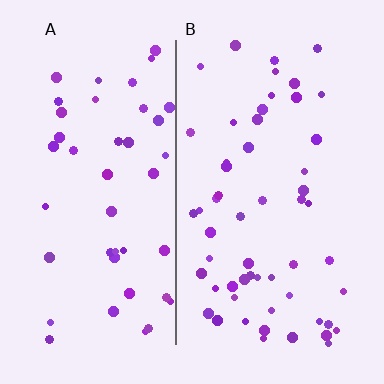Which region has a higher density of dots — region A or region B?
B (the right).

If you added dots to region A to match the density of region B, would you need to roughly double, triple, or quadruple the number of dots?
Approximately double.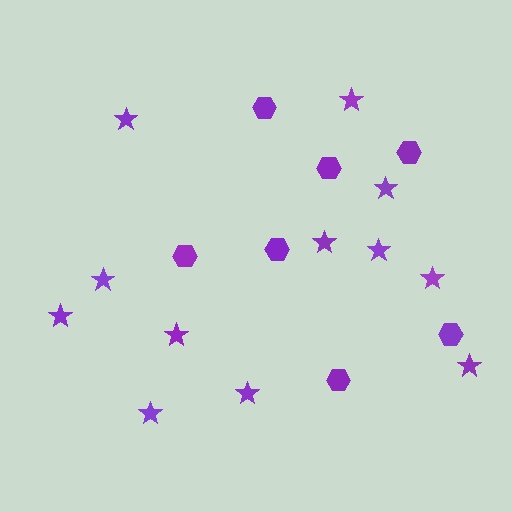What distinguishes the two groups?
There are 2 groups: one group of hexagons (7) and one group of stars (12).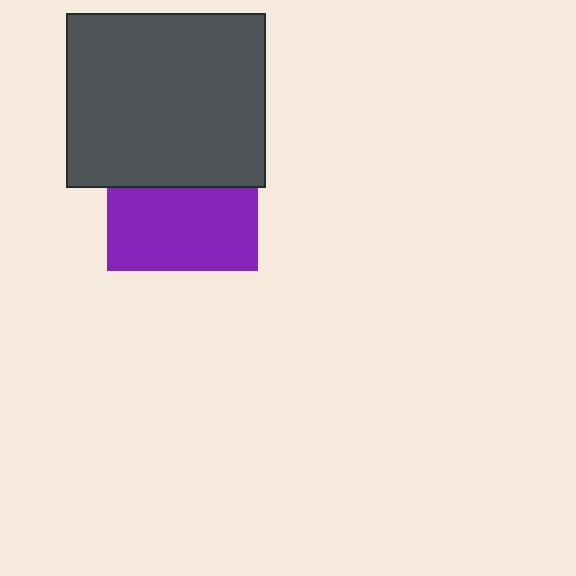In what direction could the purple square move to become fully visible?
The purple square could move down. That would shift it out from behind the dark gray rectangle entirely.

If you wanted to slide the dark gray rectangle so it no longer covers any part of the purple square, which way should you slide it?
Slide it up — that is the most direct way to separate the two shapes.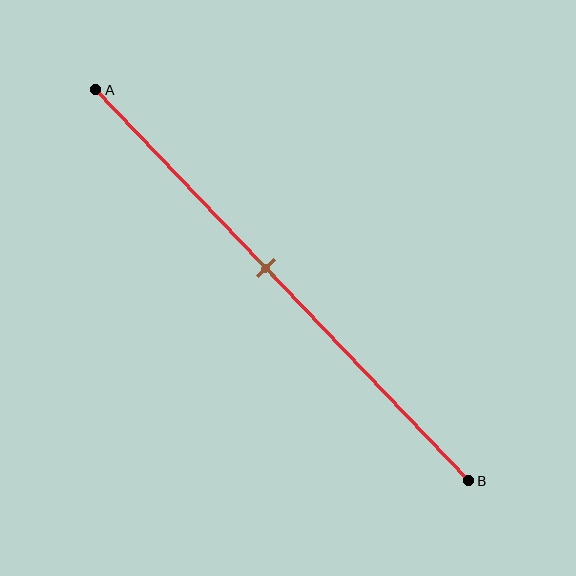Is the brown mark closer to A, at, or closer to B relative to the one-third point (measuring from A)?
The brown mark is closer to point B than the one-third point of segment AB.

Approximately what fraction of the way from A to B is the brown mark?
The brown mark is approximately 45% of the way from A to B.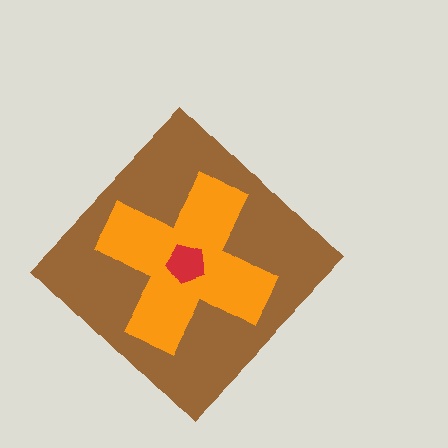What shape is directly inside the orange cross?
The red pentagon.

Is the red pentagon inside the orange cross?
Yes.